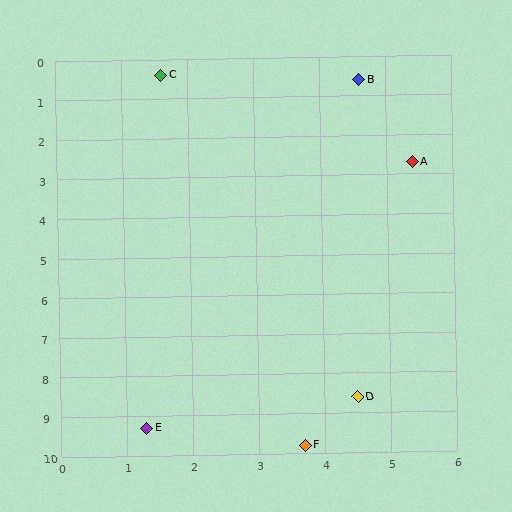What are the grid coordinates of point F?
Point F is at approximately (3.7, 9.8).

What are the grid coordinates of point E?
Point E is at approximately (1.3, 9.3).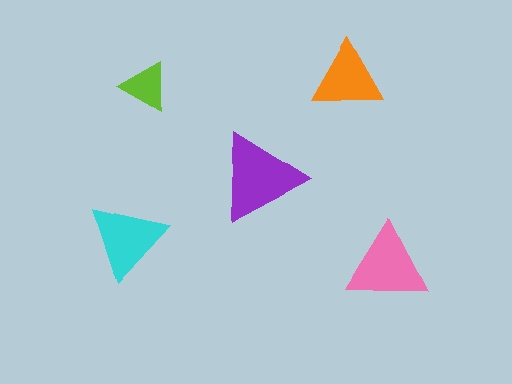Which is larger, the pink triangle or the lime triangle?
The pink one.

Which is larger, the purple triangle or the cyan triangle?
The purple one.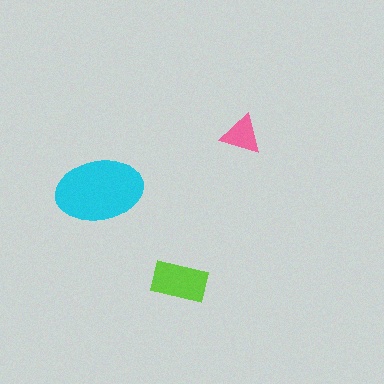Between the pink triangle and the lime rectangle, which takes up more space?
The lime rectangle.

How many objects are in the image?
There are 3 objects in the image.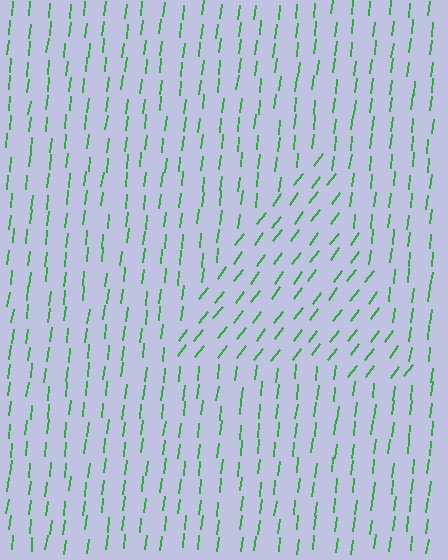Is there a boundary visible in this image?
Yes, there is a texture boundary formed by a change in line orientation.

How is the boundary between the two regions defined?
The boundary is defined purely by a change in line orientation (approximately 31 degrees difference). All lines are the same color and thickness.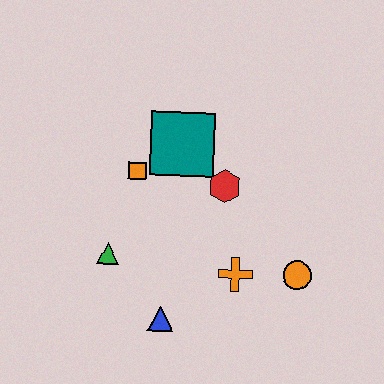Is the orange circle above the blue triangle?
Yes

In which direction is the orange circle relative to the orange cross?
The orange circle is to the right of the orange cross.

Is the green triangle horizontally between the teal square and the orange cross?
No